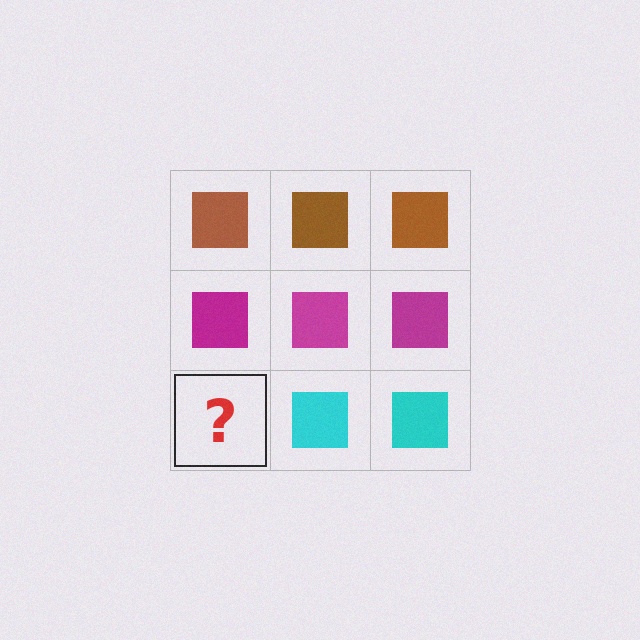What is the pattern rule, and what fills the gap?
The rule is that each row has a consistent color. The gap should be filled with a cyan square.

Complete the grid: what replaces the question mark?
The question mark should be replaced with a cyan square.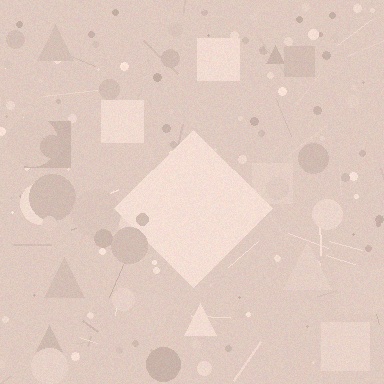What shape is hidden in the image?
A diamond is hidden in the image.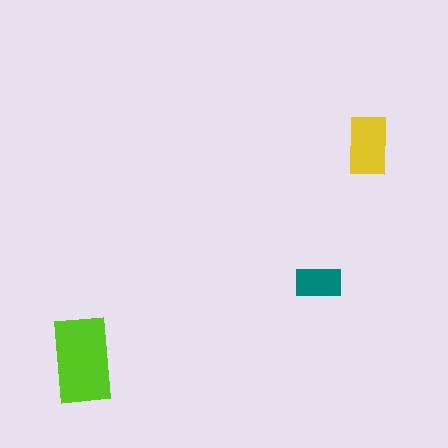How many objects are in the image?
There are 3 objects in the image.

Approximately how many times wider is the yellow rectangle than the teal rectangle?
About 1.5 times wider.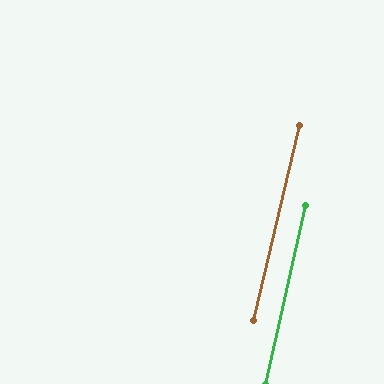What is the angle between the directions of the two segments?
Approximately 0 degrees.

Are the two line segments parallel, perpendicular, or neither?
Parallel — their directions differ by only 0.4°.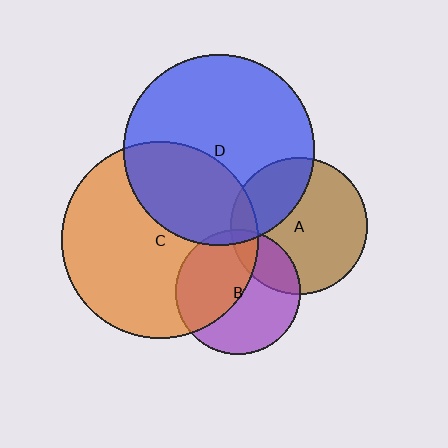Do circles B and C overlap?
Yes.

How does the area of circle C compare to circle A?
Approximately 2.1 times.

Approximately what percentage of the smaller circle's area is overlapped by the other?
Approximately 50%.